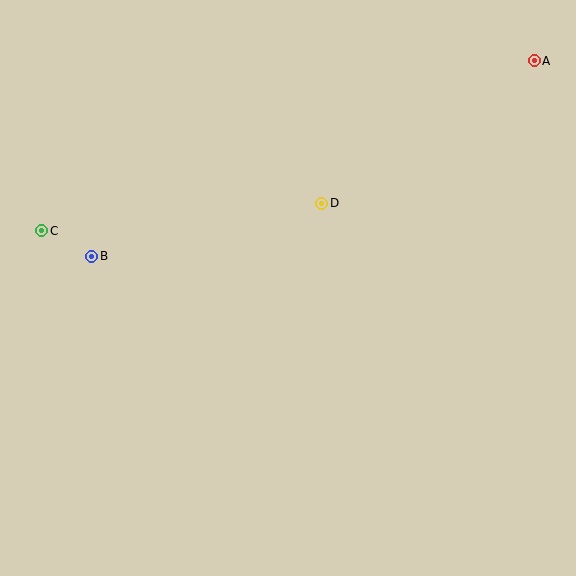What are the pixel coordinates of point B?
Point B is at (92, 257).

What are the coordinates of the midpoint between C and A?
The midpoint between C and A is at (288, 146).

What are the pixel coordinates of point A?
Point A is at (534, 61).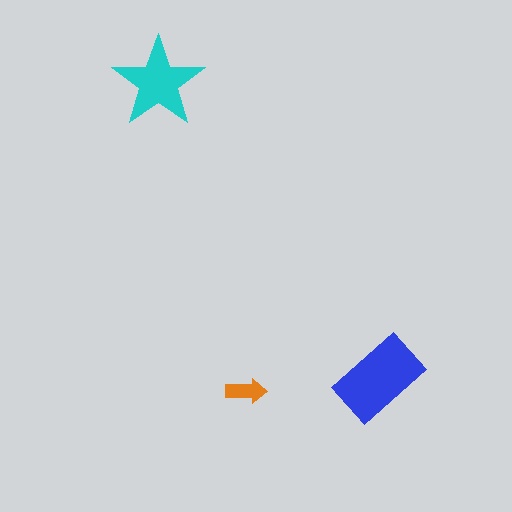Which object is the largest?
The blue rectangle.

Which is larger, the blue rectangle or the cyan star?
The blue rectangle.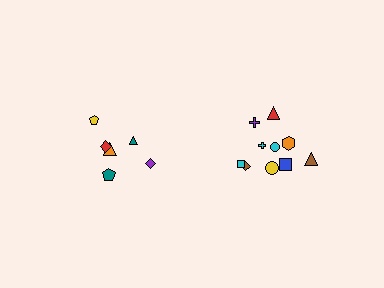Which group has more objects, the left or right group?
The right group.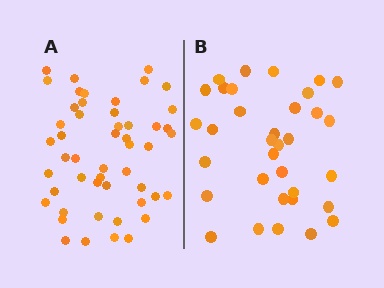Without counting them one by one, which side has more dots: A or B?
Region A (the left region) has more dots.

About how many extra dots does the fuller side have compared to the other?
Region A has approximately 15 more dots than region B.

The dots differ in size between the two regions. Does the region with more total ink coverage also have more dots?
No. Region B has more total ink coverage because its dots are larger, but region A actually contains more individual dots. Total area can be misleading — the number of items is what matters here.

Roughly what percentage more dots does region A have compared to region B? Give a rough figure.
About 45% more.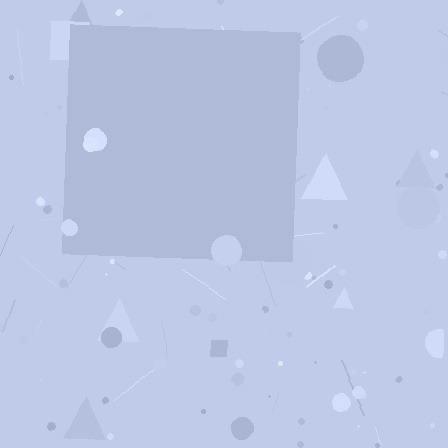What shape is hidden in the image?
A square is hidden in the image.